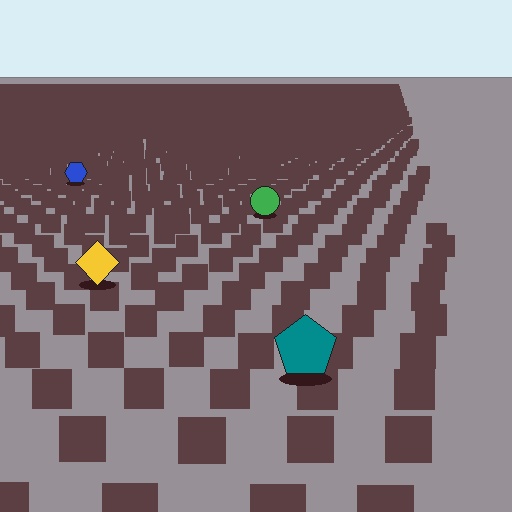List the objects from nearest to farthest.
From nearest to farthest: the teal pentagon, the yellow diamond, the green circle, the blue hexagon.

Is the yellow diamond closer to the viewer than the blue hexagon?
Yes. The yellow diamond is closer — you can tell from the texture gradient: the ground texture is coarser near it.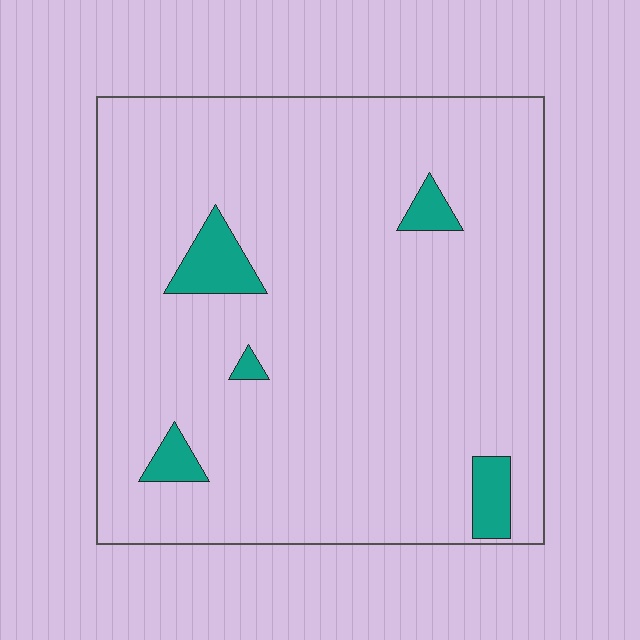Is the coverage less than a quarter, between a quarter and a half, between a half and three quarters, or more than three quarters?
Less than a quarter.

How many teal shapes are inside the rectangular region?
5.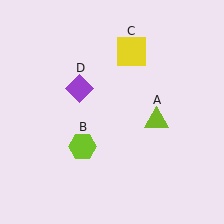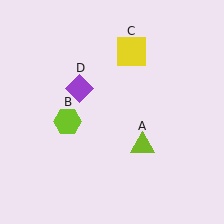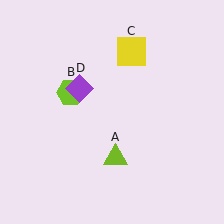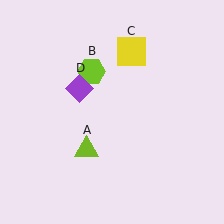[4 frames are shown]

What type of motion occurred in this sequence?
The lime triangle (object A), lime hexagon (object B) rotated clockwise around the center of the scene.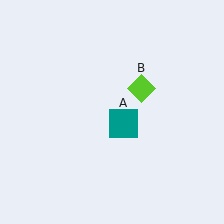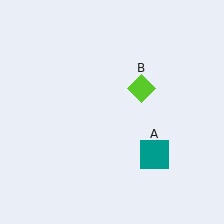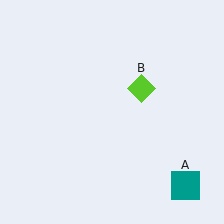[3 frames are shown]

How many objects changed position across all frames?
1 object changed position: teal square (object A).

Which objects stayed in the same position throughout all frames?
Lime diamond (object B) remained stationary.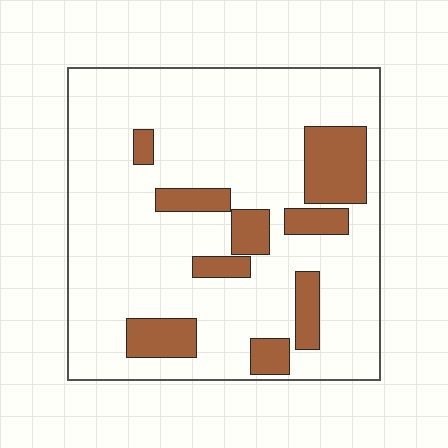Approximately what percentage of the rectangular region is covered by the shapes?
Approximately 20%.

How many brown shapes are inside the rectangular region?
9.